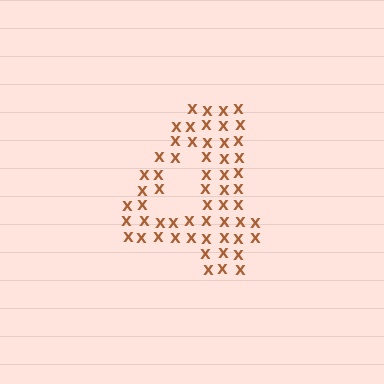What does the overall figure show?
The overall figure shows the digit 4.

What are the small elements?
The small elements are letter X's.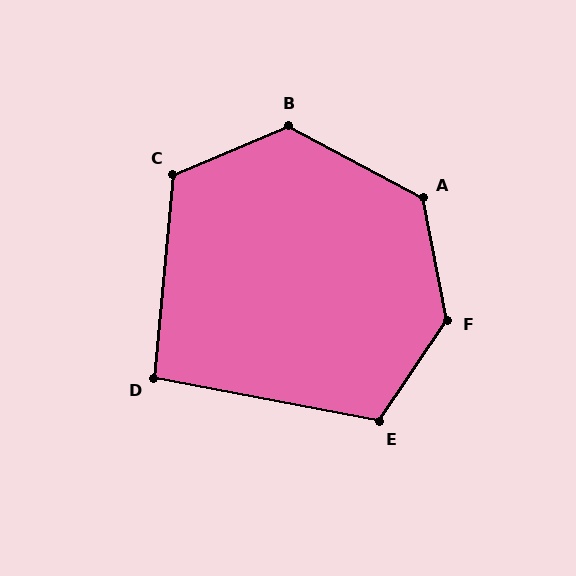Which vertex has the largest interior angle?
F, at approximately 135 degrees.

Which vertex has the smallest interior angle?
D, at approximately 95 degrees.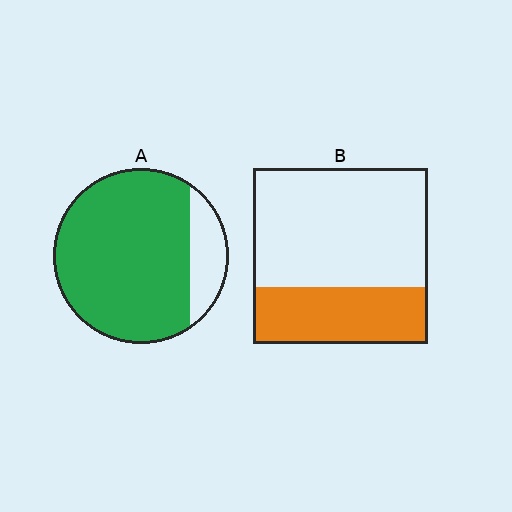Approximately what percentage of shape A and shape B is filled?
A is approximately 85% and B is approximately 30%.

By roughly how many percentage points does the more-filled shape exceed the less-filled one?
By roughly 50 percentage points (A over B).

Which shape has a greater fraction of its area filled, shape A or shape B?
Shape A.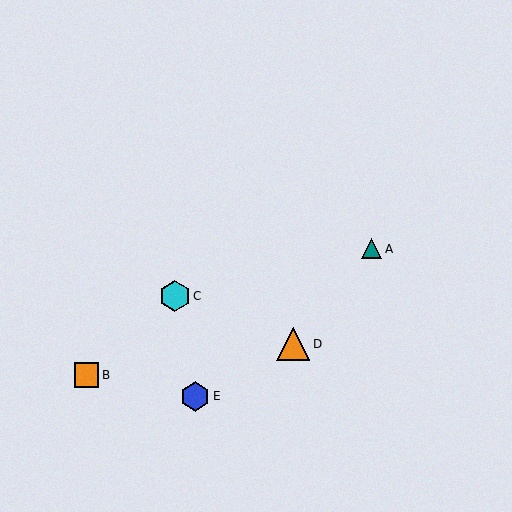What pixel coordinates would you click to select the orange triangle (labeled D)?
Click at (293, 344) to select the orange triangle D.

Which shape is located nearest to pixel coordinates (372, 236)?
The teal triangle (labeled A) at (372, 249) is nearest to that location.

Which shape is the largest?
The orange triangle (labeled D) is the largest.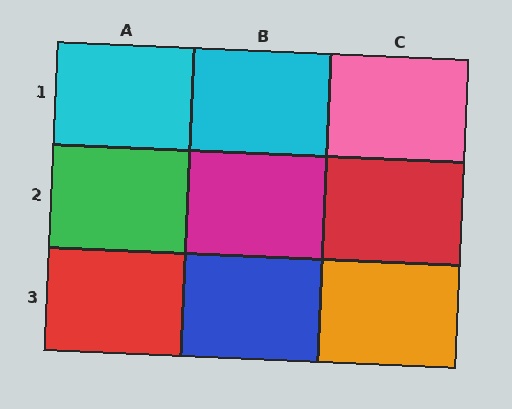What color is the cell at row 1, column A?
Cyan.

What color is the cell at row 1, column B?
Cyan.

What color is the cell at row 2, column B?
Magenta.